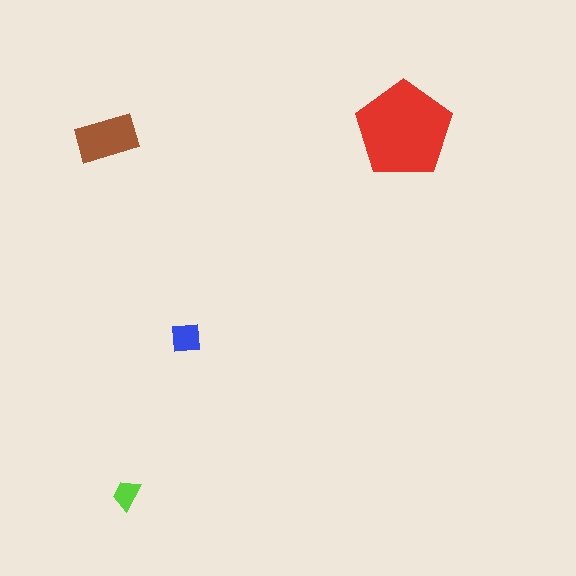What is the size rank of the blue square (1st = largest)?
3rd.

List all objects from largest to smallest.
The red pentagon, the brown rectangle, the blue square, the lime trapezoid.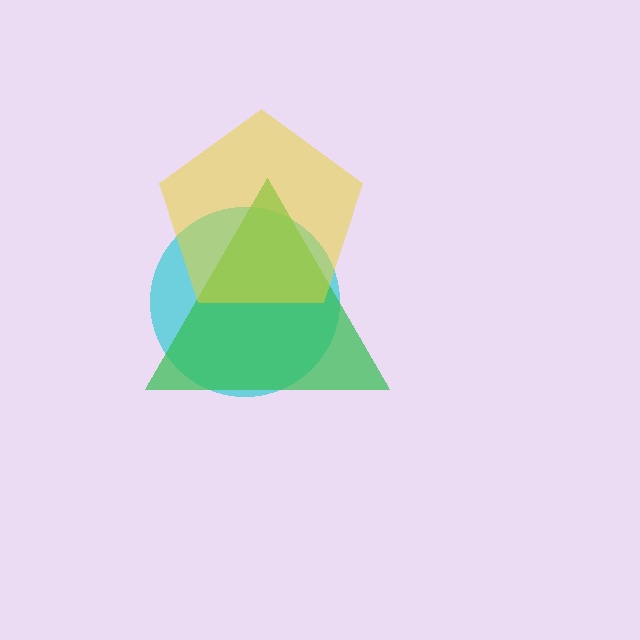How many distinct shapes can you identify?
There are 3 distinct shapes: a cyan circle, a green triangle, a yellow pentagon.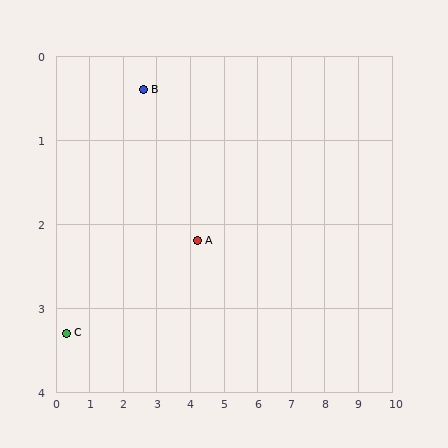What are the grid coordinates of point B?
Point B is at approximately (2.6, 0.4).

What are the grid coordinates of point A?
Point A is at approximately (4.2, 2.2).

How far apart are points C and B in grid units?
Points C and B are about 3.7 grid units apart.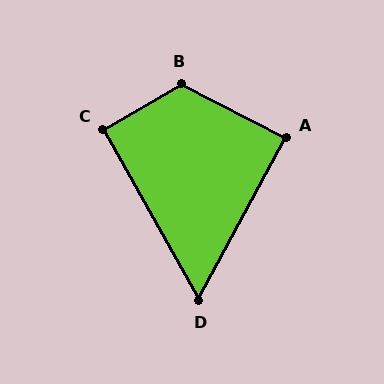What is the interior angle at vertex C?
Approximately 91 degrees (approximately right).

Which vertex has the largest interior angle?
B, at approximately 122 degrees.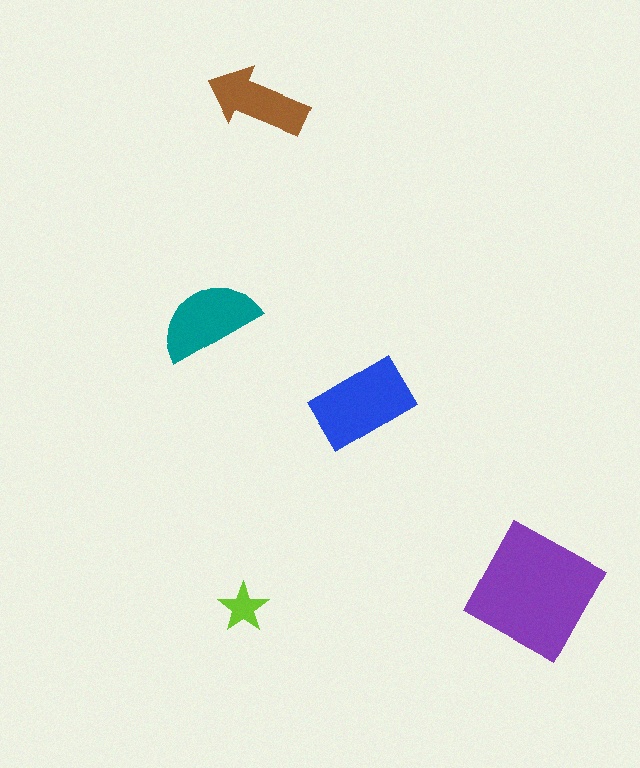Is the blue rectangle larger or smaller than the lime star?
Larger.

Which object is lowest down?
The lime star is bottommost.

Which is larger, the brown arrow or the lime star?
The brown arrow.